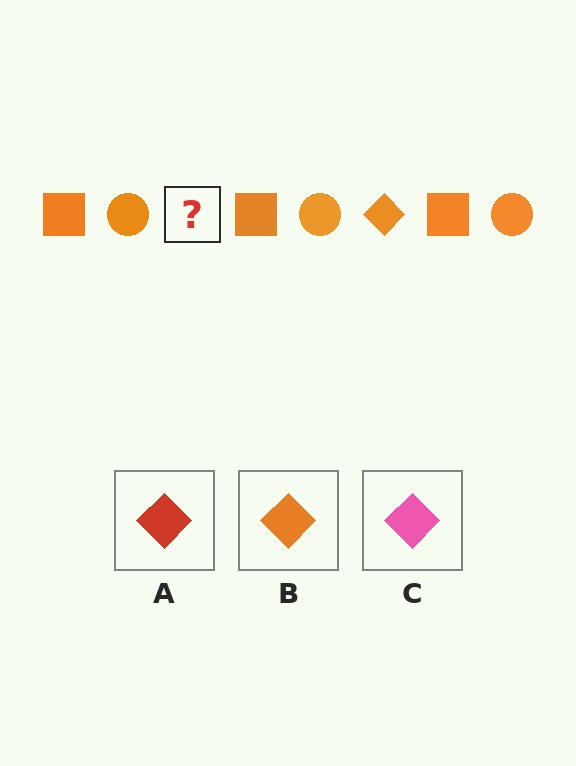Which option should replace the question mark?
Option B.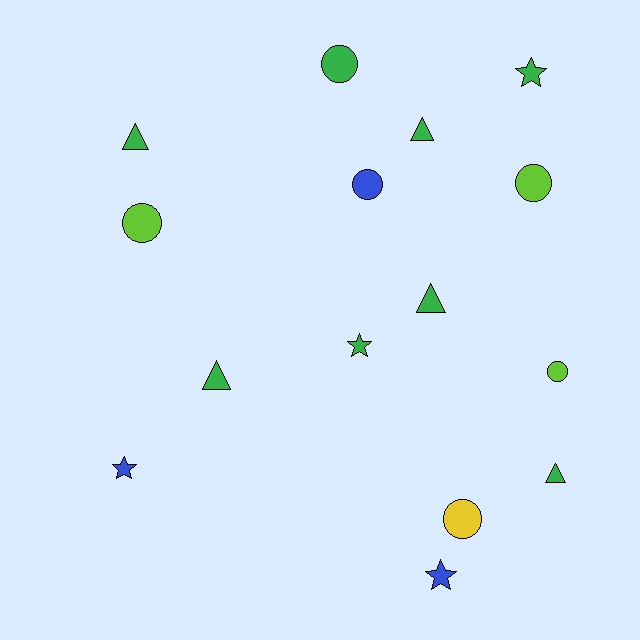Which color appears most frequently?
Green, with 8 objects.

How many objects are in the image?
There are 15 objects.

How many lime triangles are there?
There are no lime triangles.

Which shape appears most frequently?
Circle, with 6 objects.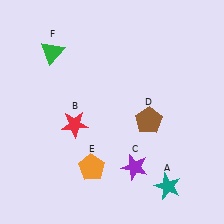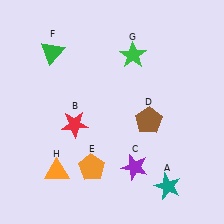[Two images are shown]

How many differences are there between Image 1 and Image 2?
There are 2 differences between the two images.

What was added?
A green star (G), an orange triangle (H) were added in Image 2.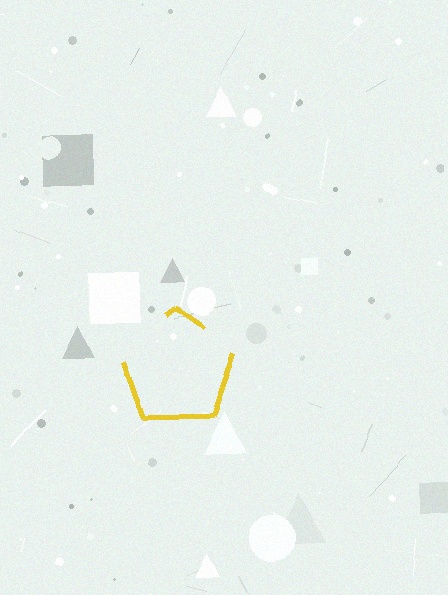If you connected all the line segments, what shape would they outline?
They would outline a pentagon.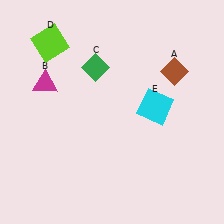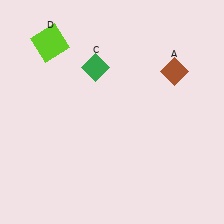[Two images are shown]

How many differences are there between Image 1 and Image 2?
There are 2 differences between the two images.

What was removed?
The magenta triangle (B), the cyan square (E) were removed in Image 2.